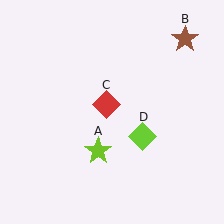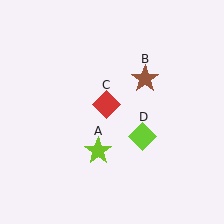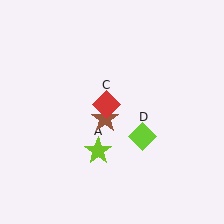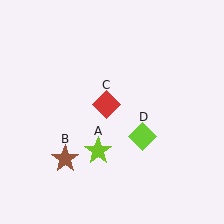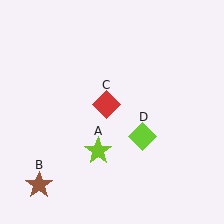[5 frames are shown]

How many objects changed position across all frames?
1 object changed position: brown star (object B).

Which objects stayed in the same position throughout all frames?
Lime star (object A) and red diamond (object C) and lime diamond (object D) remained stationary.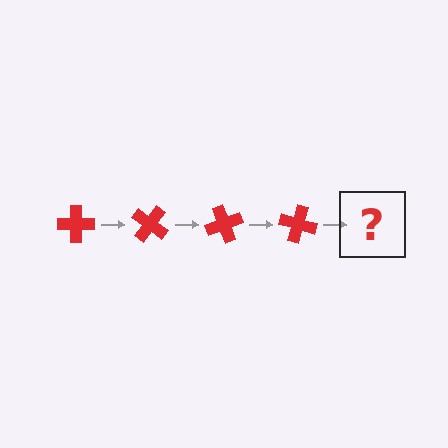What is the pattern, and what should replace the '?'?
The pattern is that the cross rotates 35 degrees each step. The '?' should be a red cross rotated 140 degrees.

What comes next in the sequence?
The next element should be a red cross rotated 140 degrees.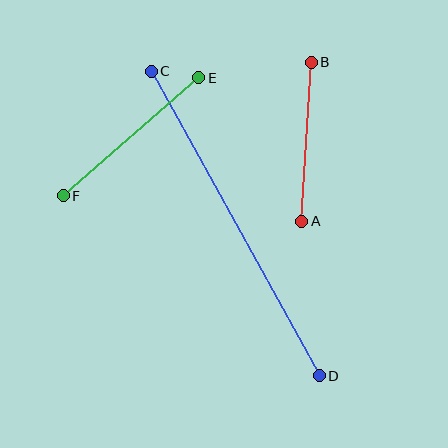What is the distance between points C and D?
The distance is approximately 348 pixels.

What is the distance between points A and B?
The distance is approximately 159 pixels.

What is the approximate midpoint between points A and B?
The midpoint is at approximately (307, 142) pixels.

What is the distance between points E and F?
The distance is approximately 180 pixels.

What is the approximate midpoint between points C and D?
The midpoint is at approximately (235, 224) pixels.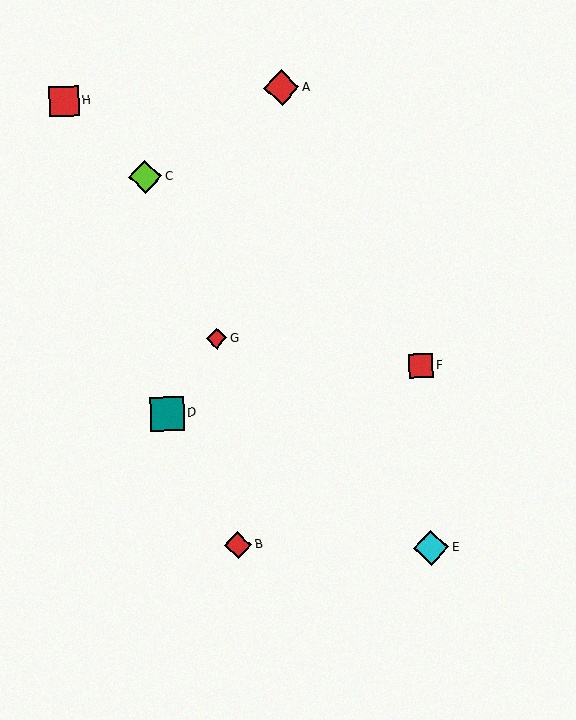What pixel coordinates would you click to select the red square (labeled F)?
Click at (421, 366) to select the red square F.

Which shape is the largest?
The red diamond (labeled A) is the largest.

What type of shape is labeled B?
Shape B is a red diamond.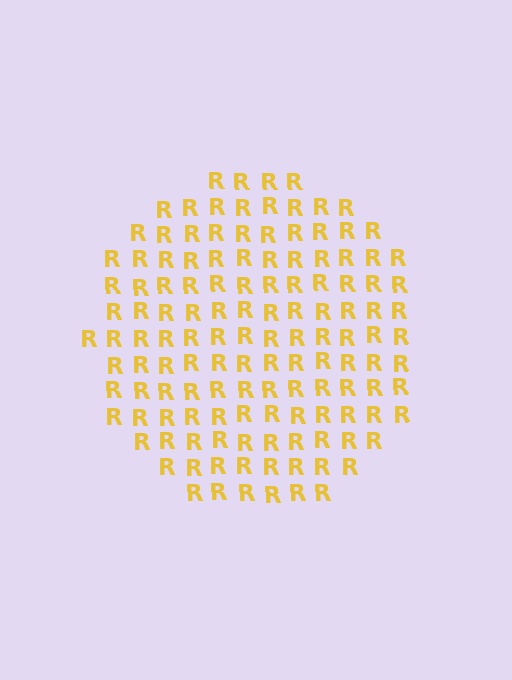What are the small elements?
The small elements are letter R's.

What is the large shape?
The large shape is a circle.